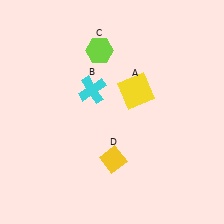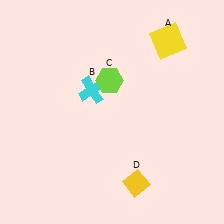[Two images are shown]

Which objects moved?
The objects that moved are: the yellow square (A), the lime hexagon (C), the yellow diamond (D).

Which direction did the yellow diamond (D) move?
The yellow diamond (D) moved down.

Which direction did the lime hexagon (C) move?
The lime hexagon (C) moved down.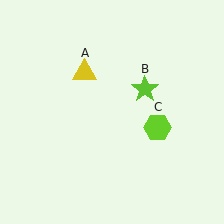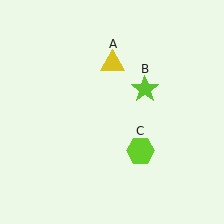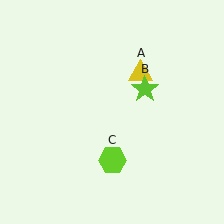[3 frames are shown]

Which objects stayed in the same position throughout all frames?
Lime star (object B) remained stationary.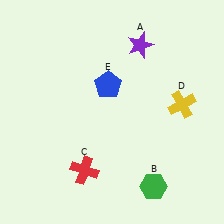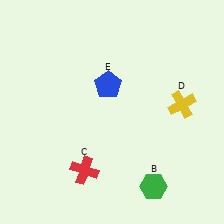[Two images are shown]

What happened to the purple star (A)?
The purple star (A) was removed in Image 2. It was in the top-right area of Image 1.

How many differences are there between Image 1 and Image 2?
There is 1 difference between the two images.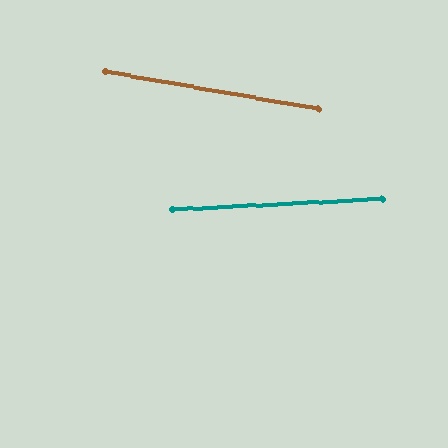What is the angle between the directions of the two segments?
Approximately 13 degrees.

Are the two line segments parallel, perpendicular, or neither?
Neither parallel nor perpendicular — they differ by about 13°.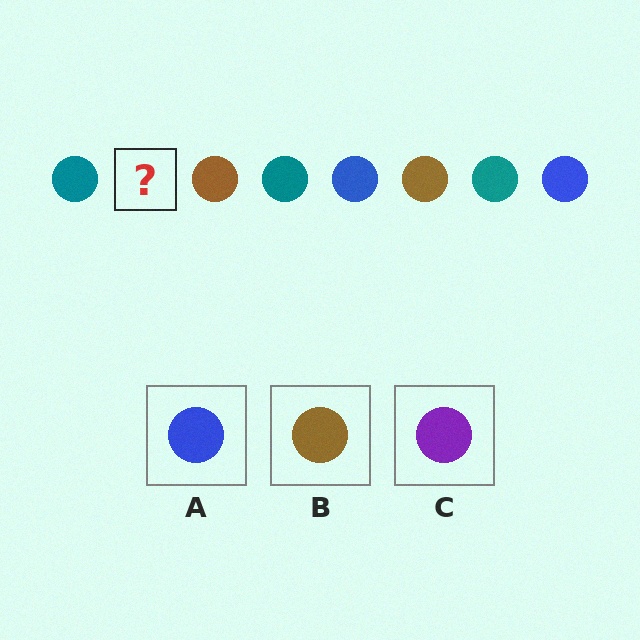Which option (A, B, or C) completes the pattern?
A.